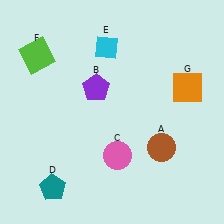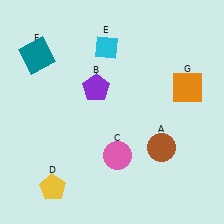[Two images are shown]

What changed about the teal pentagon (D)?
In Image 1, D is teal. In Image 2, it changed to yellow.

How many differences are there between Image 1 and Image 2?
There are 2 differences between the two images.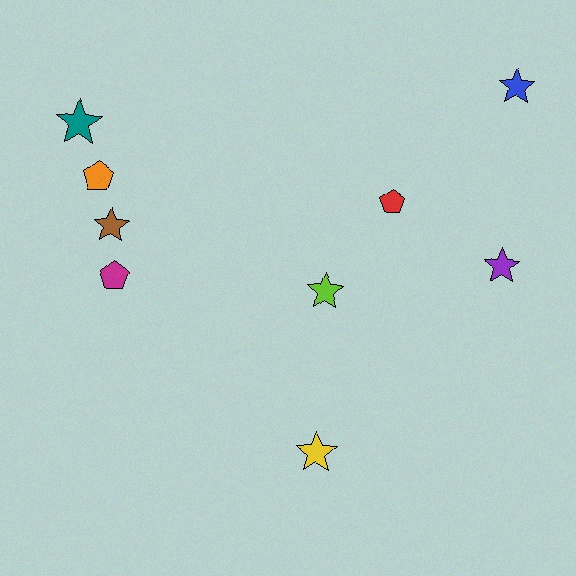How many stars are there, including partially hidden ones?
There are 6 stars.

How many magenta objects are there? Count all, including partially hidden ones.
There is 1 magenta object.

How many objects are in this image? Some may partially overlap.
There are 9 objects.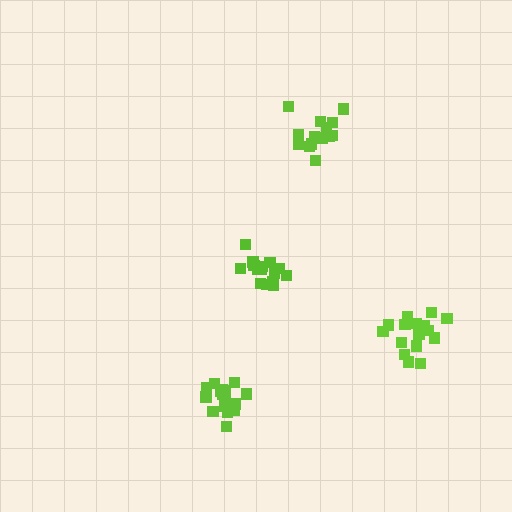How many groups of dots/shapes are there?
There are 4 groups.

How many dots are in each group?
Group 1: 16 dots, Group 2: 16 dots, Group 3: 15 dots, Group 4: 19 dots (66 total).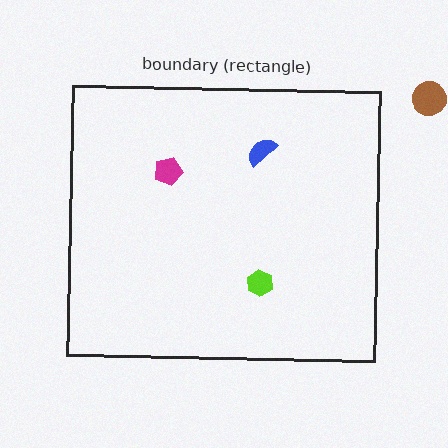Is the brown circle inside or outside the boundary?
Outside.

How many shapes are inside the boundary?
3 inside, 1 outside.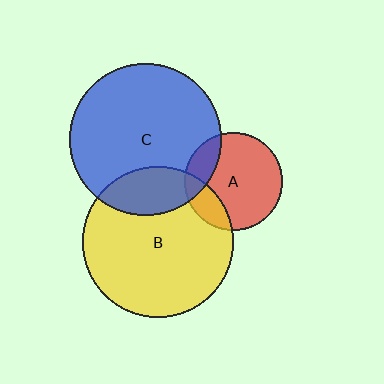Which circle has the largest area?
Circle C (blue).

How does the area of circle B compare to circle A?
Approximately 2.4 times.